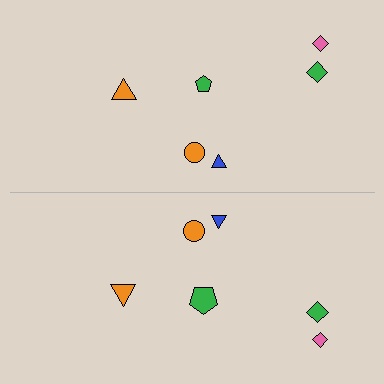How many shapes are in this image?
There are 12 shapes in this image.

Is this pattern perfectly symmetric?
No, the pattern is not perfectly symmetric. The green pentagon on the bottom side has a different size than its mirror counterpart.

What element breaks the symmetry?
The green pentagon on the bottom side has a different size than its mirror counterpart.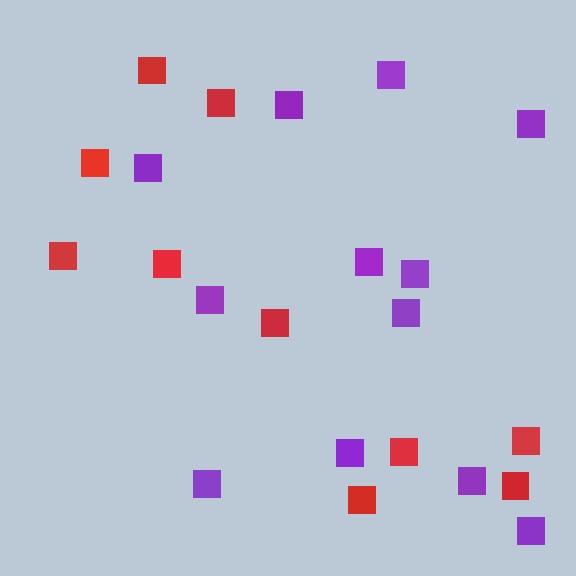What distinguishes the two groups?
There are 2 groups: one group of red squares (10) and one group of purple squares (12).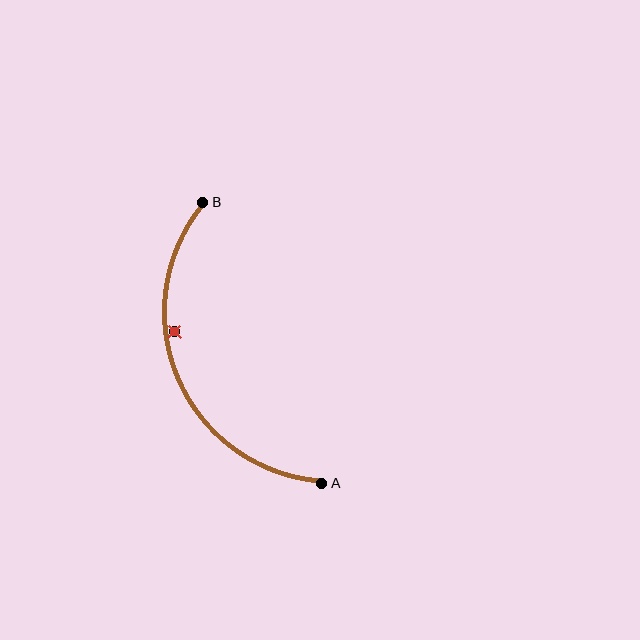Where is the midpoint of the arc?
The arc midpoint is the point on the curve farthest from the straight line joining A and B. It sits to the left of that line.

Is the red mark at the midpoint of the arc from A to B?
No — the red mark does not lie on the arc at all. It sits slightly inside the curve.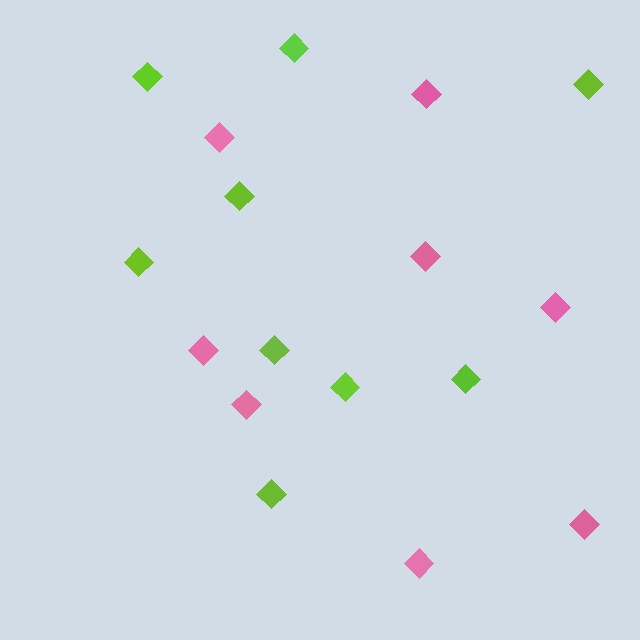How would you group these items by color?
There are 2 groups: one group of pink diamonds (8) and one group of lime diamonds (9).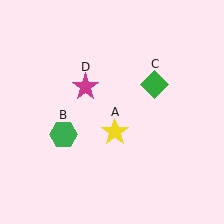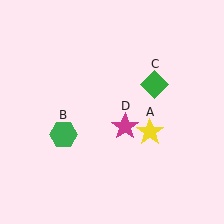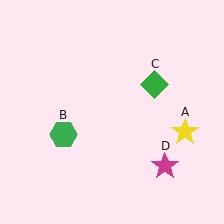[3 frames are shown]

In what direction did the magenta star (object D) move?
The magenta star (object D) moved down and to the right.